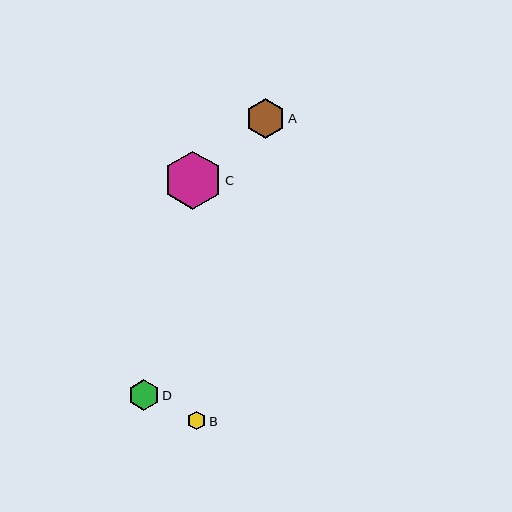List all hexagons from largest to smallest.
From largest to smallest: C, A, D, B.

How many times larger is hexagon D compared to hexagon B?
Hexagon D is approximately 1.7 times the size of hexagon B.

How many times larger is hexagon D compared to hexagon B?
Hexagon D is approximately 1.7 times the size of hexagon B.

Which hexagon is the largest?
Hexagon C is the largest with a size of approximately 59 pixels.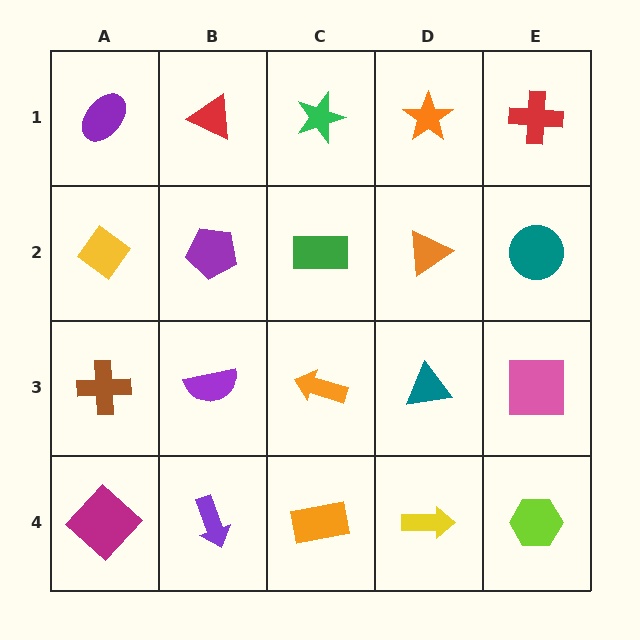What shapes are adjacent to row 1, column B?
A purple pentagon (row 2, column B), a purple ellipse (row 1, column A), a green star (row 1, column C).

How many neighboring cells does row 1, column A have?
2.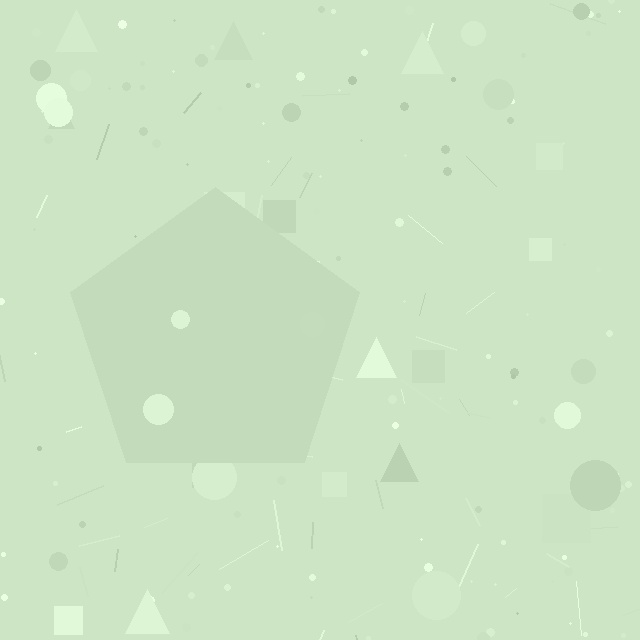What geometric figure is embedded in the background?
A pentagon is embedded in the background.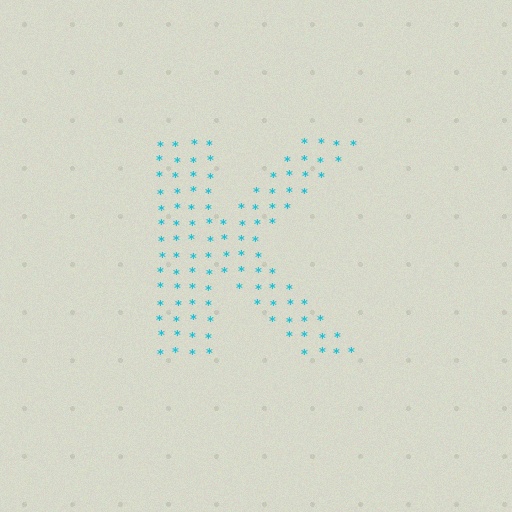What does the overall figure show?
The overall figure shows the letter K.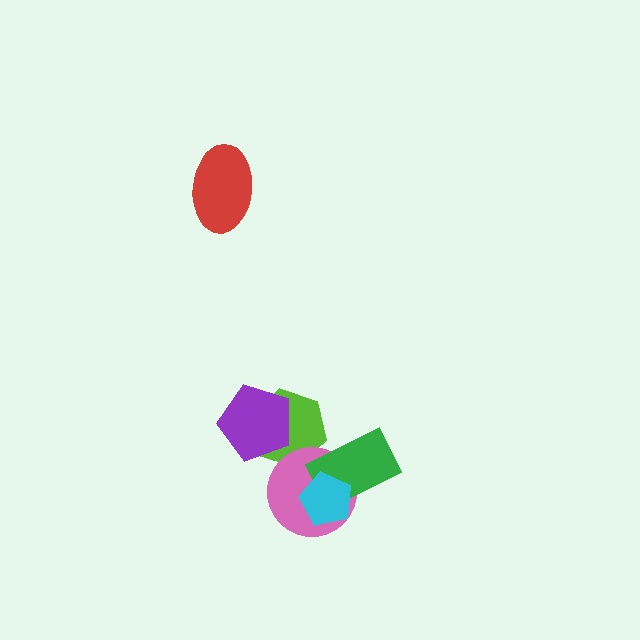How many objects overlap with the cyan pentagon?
2 objects overlap with the cyan pentagon.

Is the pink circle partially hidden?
Yes, it is partially covered by another shape.